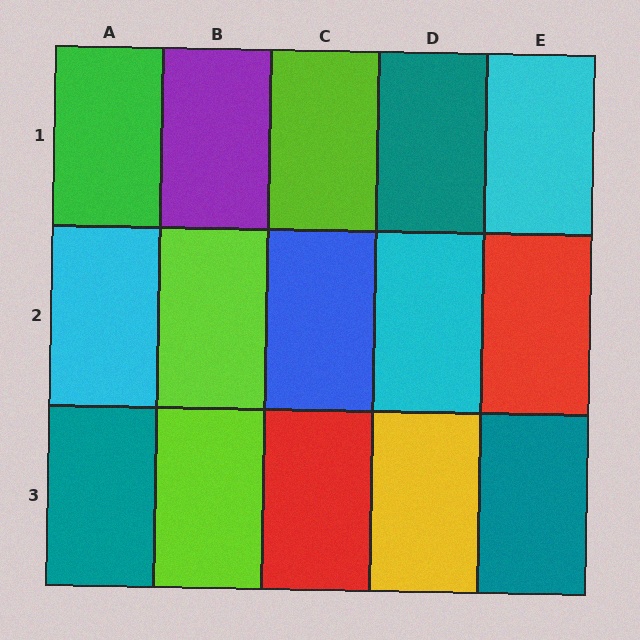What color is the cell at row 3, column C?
Red.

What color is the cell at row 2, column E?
Red.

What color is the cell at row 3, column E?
Teal.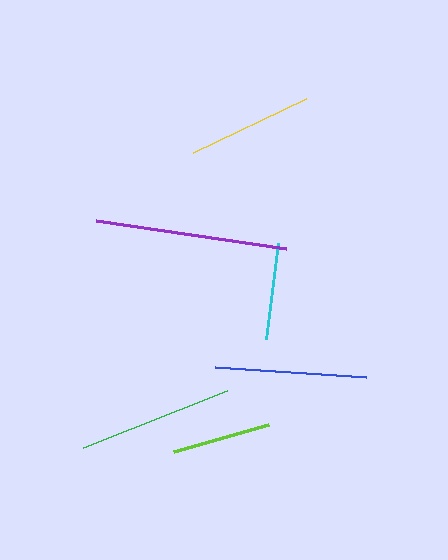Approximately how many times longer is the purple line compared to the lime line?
The purple line is approximately 2.0 times the length of the lime line.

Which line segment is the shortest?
The cyan line is the shortest at approximately 97 pixels.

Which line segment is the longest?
The purple line is the longest at approximately 192 pixels.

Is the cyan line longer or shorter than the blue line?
The blue line is longer than the cyan line.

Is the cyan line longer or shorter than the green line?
The green line is longer than the cyan line.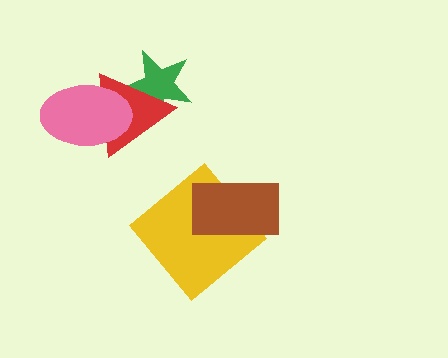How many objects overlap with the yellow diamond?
1 object overlaps with the yellow diamond.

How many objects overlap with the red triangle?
2 objects overlap with the red triangle.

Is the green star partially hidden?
Yes, it is partially covered by another shape.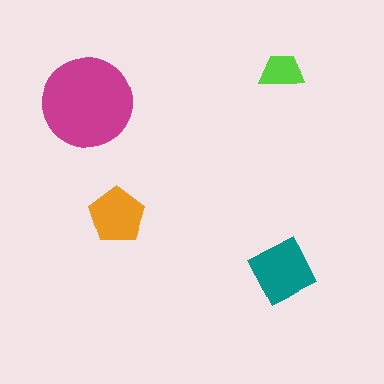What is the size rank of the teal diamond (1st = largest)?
2nd.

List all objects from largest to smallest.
The magenta circle, the teal diamond, the orange pentagon, the lime trapezoid.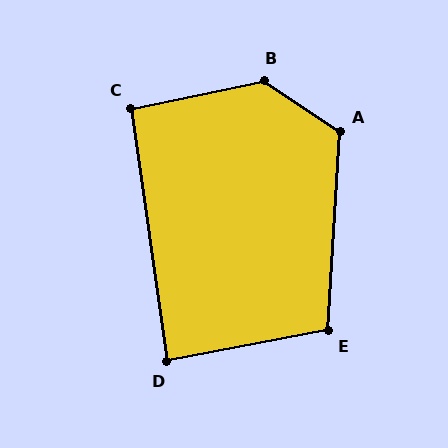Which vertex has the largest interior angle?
B, at approximately 135 degrees.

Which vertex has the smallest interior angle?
D, at approximately 87 degrees.